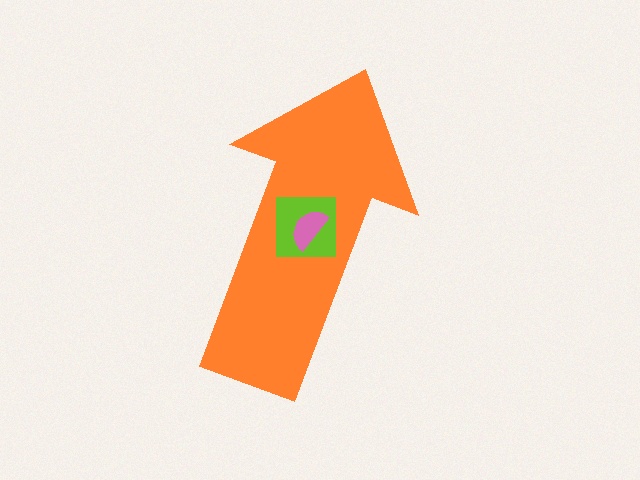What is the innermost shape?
The pink semicircle.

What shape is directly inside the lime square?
The pink semicircle.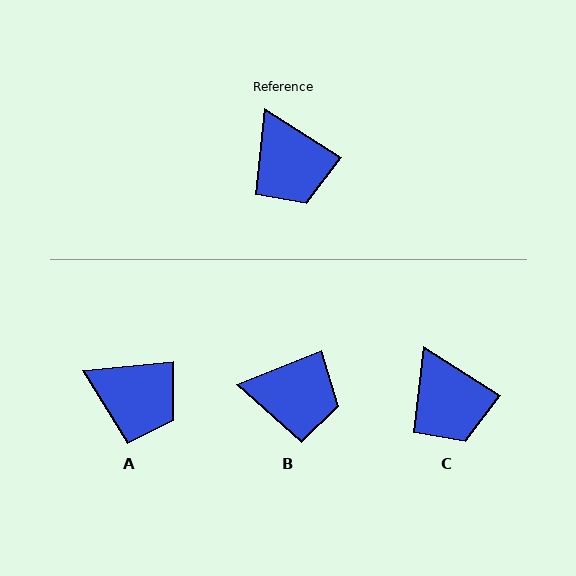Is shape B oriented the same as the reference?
No, it is off by about 55 degrees.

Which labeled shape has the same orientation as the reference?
C.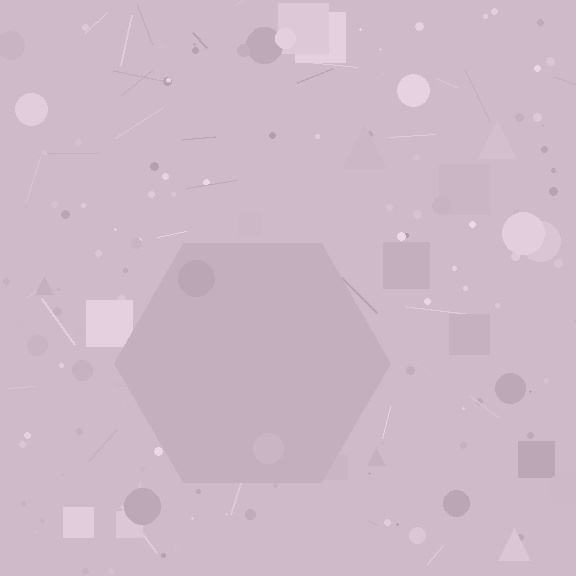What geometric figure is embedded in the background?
A hexagon is embedded in the background.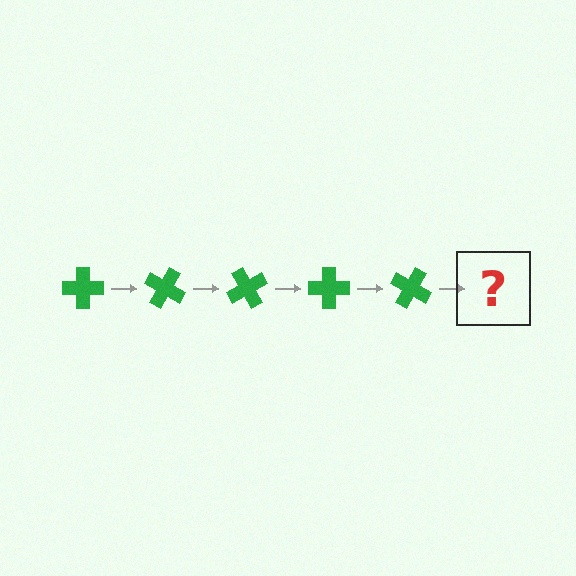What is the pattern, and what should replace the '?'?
The pattern is that the cross rotates 30 degrees each step. The '?' should be a green cross rotated 150 degrees.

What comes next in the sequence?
The next element should be a green cross rotated 150 degrees.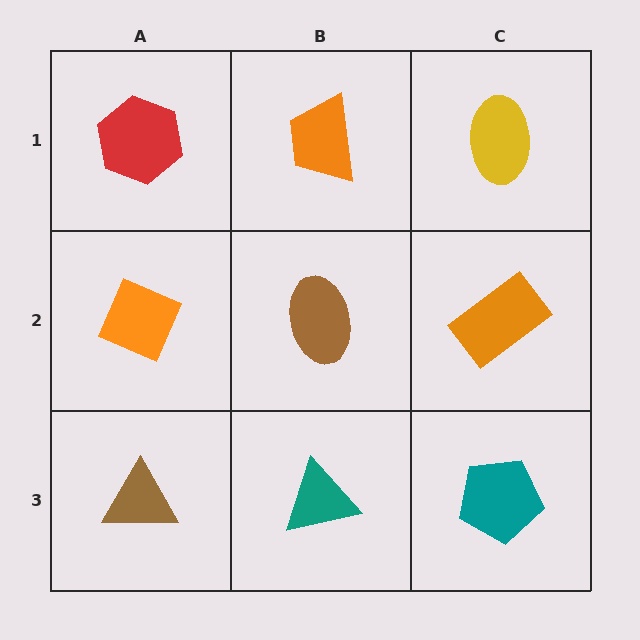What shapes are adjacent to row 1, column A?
An orange diamond (row 2, column A), an orange trapezoid (row 1, column B).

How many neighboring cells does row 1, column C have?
2.